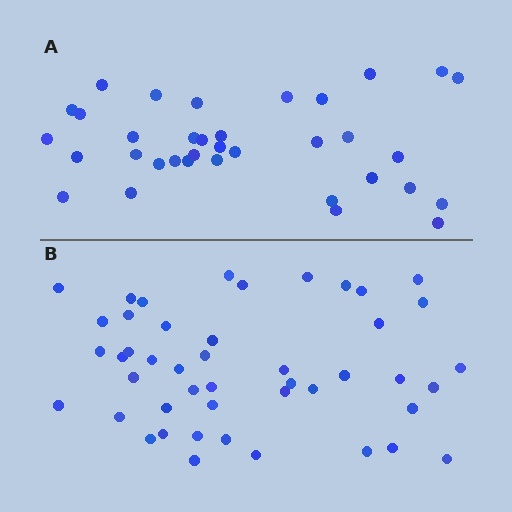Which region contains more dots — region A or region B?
Region B (the bottom region) has more dots.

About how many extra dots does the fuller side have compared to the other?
Region B has roughly 12 or so more dots than region A.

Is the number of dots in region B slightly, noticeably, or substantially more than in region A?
Region B has noticeably more, but not dramatically so. The ratio is roughly 1.3 to 1.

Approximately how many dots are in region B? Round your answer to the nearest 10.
About 50 dots. (The exact count is 46, which rounds to 50.)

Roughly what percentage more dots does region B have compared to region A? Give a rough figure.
About 30% more.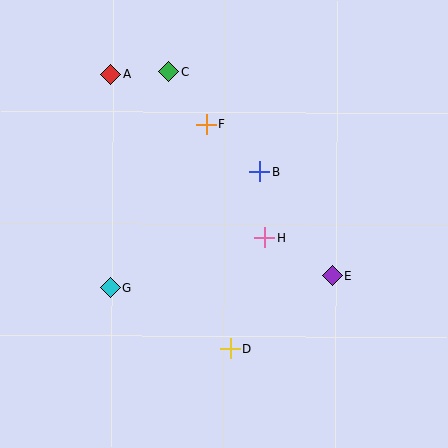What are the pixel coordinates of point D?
Point D is at (230, 349).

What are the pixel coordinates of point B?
Point B is at (260, 172).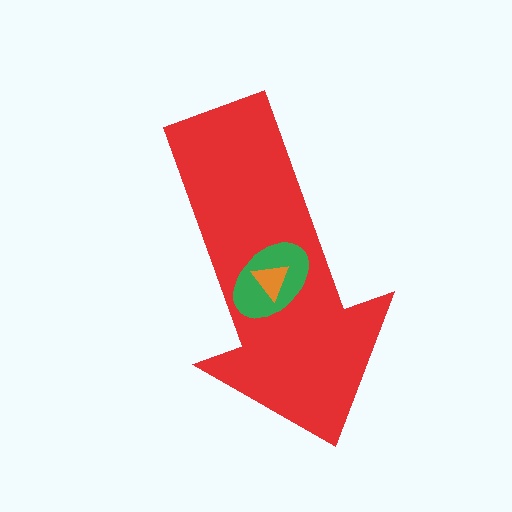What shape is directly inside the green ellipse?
The orange triangle.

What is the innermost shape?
The orange triangle.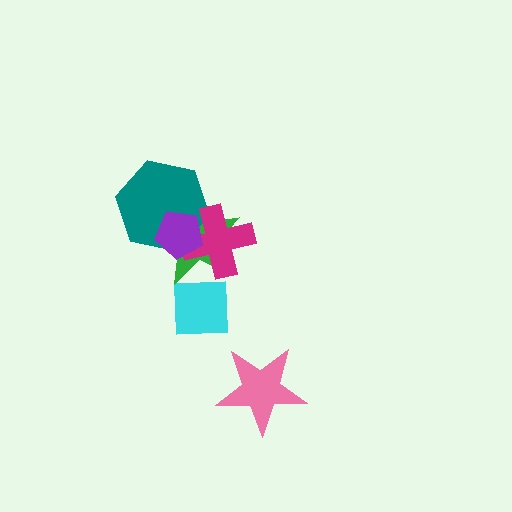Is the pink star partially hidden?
No, no other shape covers it.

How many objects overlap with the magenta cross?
3 objects overlap with the magenta cross.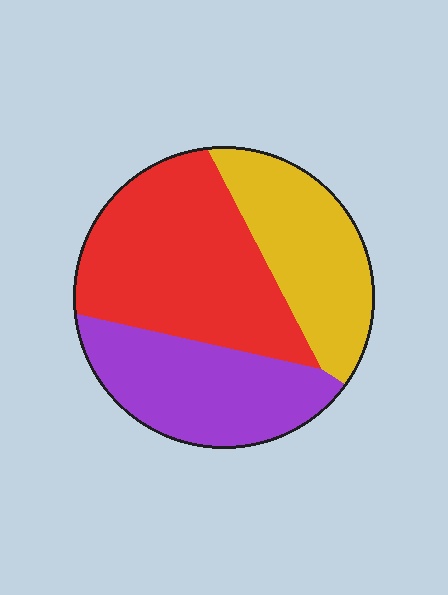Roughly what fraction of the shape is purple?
Purple covers about 30% of the shape.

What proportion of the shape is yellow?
Yellow covers about 30% of the shape.